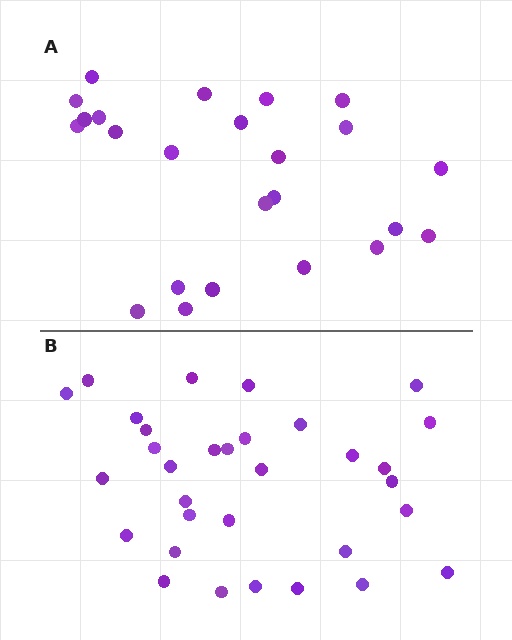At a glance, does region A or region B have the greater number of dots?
Region B (the bottom region) has more dots.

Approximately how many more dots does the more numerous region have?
Region B has roughly 8 or so more dots than region A.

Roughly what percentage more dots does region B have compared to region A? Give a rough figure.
About 35% more.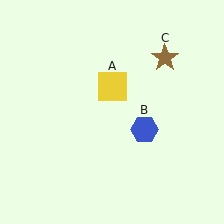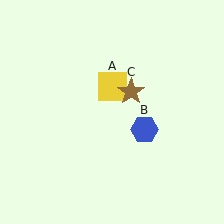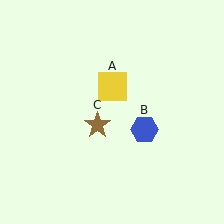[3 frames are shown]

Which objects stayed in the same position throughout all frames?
Yellow square (object A) and blue hexagon (object B) remained stationary.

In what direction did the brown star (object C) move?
The brown star (object C) moved down and to the left.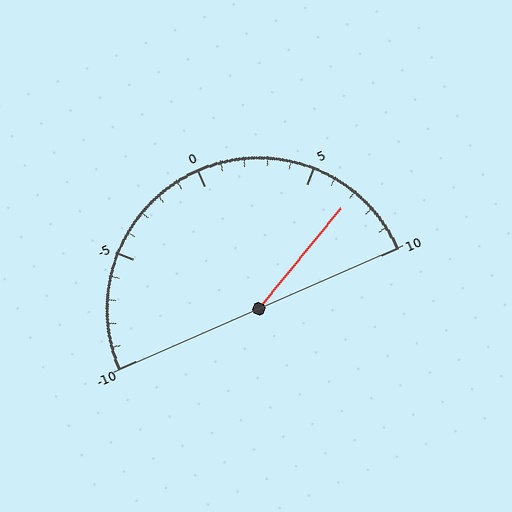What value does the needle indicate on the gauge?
The needle indicates approximately 7.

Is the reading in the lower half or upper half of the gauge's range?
The reading is in the upper half of the range (-10 to 10).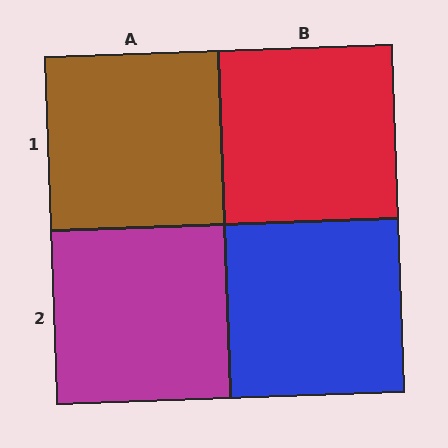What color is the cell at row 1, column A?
Brown.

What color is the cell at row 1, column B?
Red.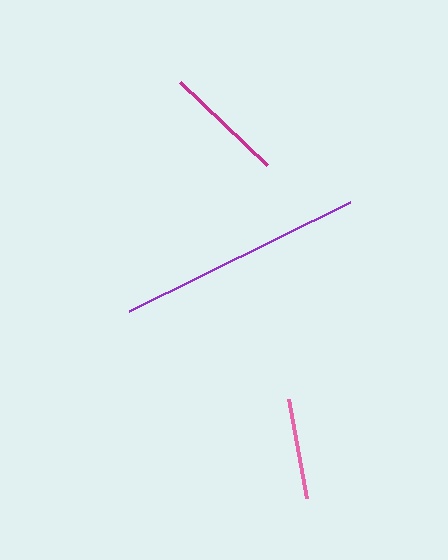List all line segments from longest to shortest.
From longest to shortest: purple, magenta, pink.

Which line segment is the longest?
The purple line is the longest at approximately 246 pixels.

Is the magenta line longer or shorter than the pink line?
The magenta line is longer than the pink line.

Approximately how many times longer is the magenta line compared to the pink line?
The magenta line is approximately 1.2 times the length of the pink line.